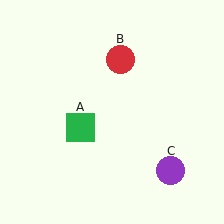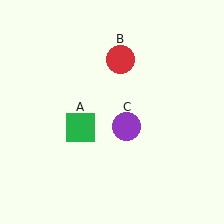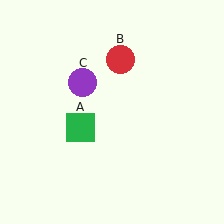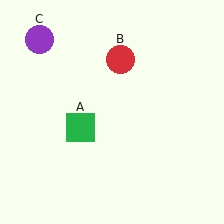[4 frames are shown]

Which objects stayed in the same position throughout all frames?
Green square (object A) and red circle (object B) remained stationary.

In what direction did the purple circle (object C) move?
The purple circle (object C) moved up and to the left.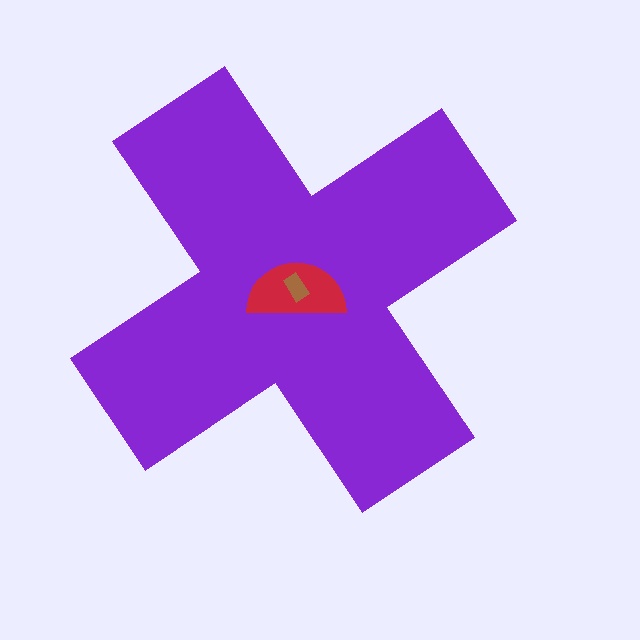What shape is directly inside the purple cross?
The red semicircle.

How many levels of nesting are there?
3.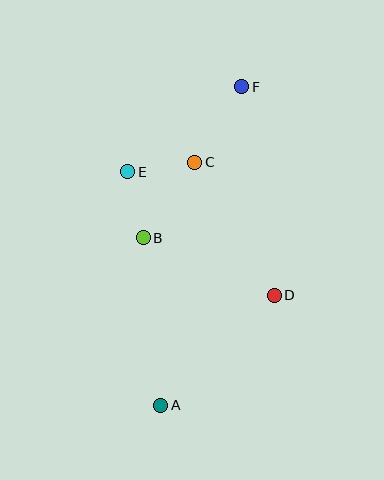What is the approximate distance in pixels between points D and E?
The distance between D and E is approximately 191 pixels.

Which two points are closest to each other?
Points C and E are closest to each other.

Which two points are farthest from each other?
Points A and F are farthest from each other.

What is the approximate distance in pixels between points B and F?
The distance between B and F is approximately 181 pixels.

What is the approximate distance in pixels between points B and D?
The distance between B and D is approximately 143 pixels.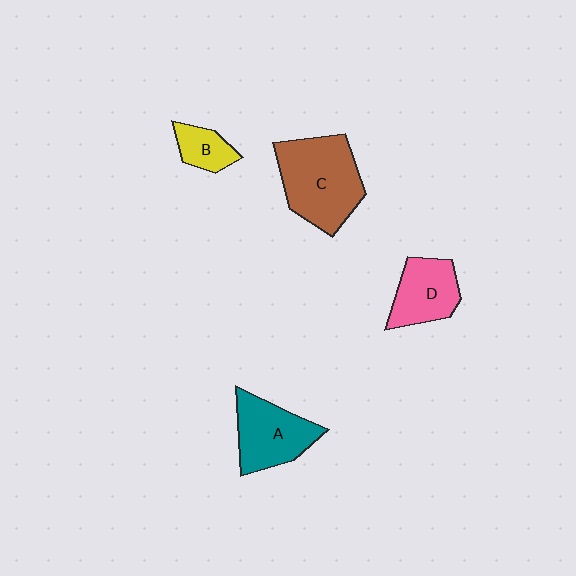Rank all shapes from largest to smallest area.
From largest to smallest: C (brown), A (teal), D (pink), B (yellow).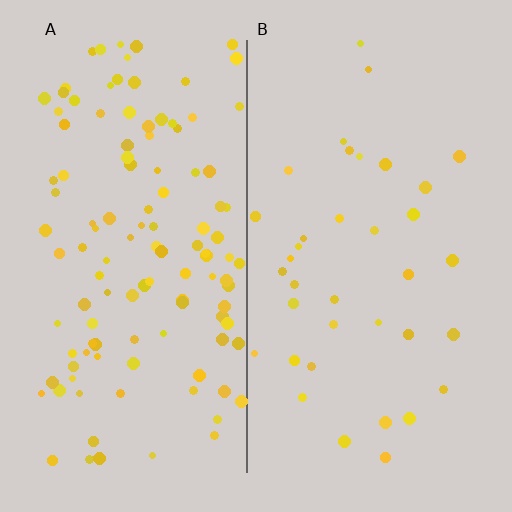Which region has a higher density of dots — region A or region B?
A (the left).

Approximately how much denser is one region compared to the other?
Approximately 3.2× — region A over region B.